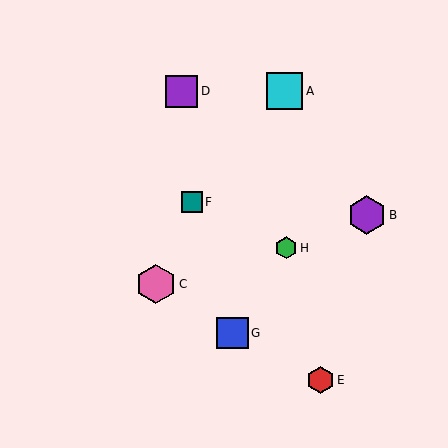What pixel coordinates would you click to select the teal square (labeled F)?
Click at (192, 202) to select the teal square F.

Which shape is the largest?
The pink hexagon (labeled C) is the largest.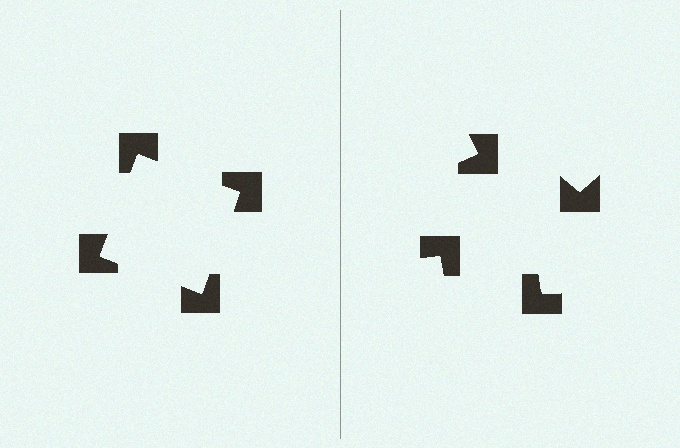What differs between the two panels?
The notched squares are positioned identically on both sides; only the wedge orientations differ. On the left they align to a square; on the right they are misaligned.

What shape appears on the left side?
An illusory square.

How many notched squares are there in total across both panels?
8 — 4 on each side.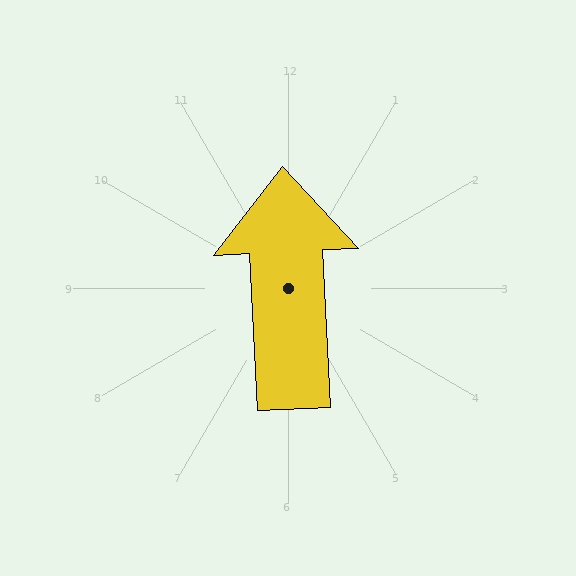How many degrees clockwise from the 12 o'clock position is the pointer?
Approximately 357 degrees.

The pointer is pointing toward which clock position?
Roughly 12 o'clock.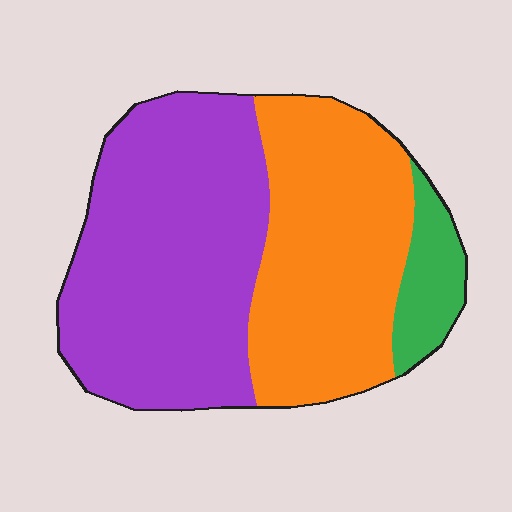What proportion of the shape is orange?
Orange takes up between a quarter and a half of the shape.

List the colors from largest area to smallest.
From largest to smallest: purple, orange, green.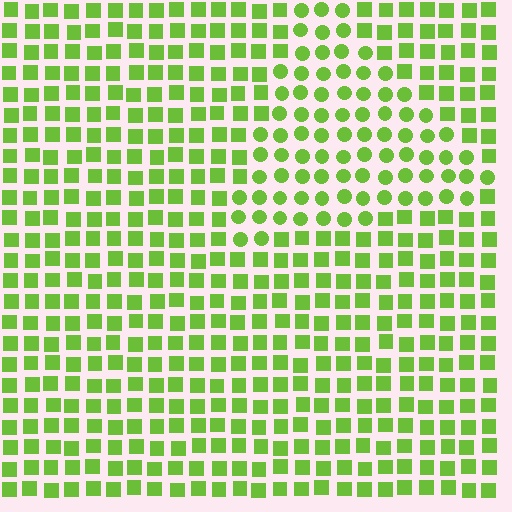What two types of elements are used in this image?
The image uses circles inside the triangle region and squares outside it.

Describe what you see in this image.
The image is filled with small lime elements arranged in a uniform grid. A triangle-shaped region contains circles, while the surrounding area contains squares. The boundary is defined purely by the change in element shape.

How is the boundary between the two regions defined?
The boundary is defined by a change in element shape: circles inside vs. squares outside. All elements share the same color and spacing.